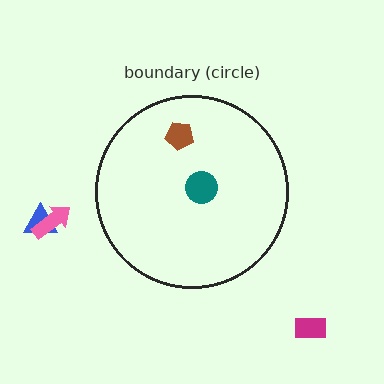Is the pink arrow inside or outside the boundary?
Outside.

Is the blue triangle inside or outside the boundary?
Outside.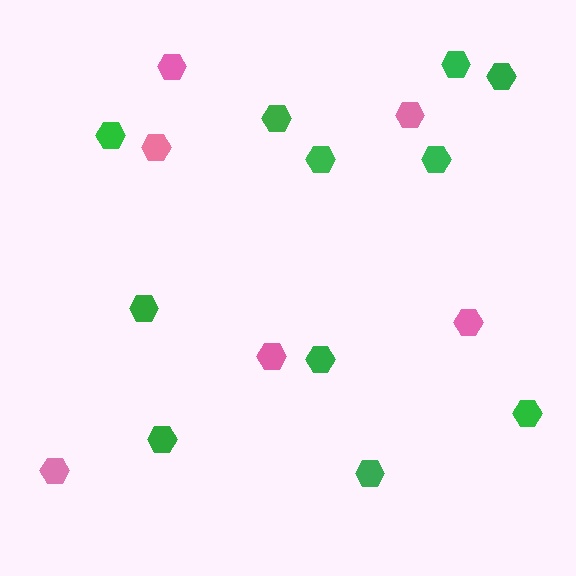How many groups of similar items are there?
There are 2 groups: one group of pink hexagons (6) and one group of green hexagons (11).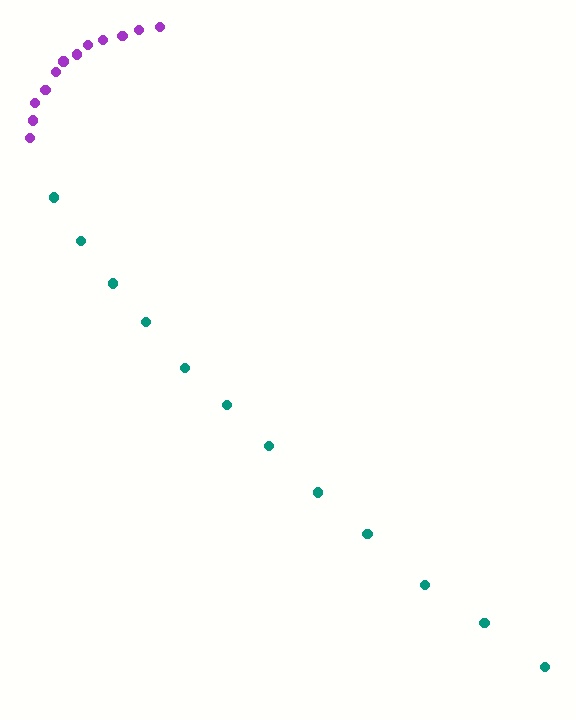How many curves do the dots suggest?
There are 2 distinct paths.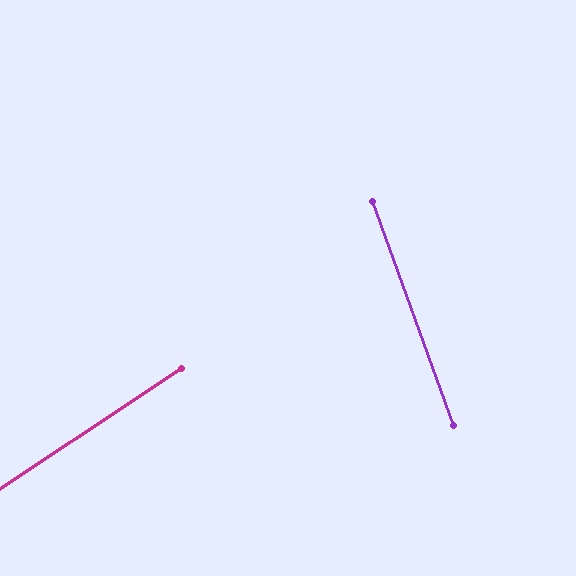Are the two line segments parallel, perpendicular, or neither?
Neither parallel nor perpendicular — they differ by about 76°.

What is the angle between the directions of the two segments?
Approximately 76 degrees.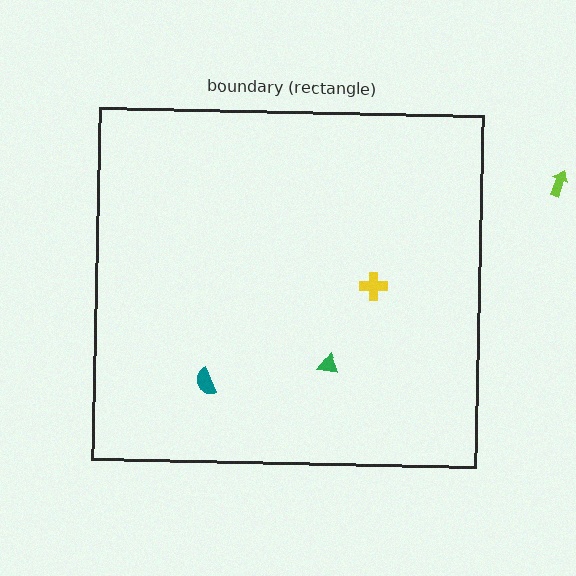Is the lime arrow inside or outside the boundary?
Outside.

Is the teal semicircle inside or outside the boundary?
Inside.